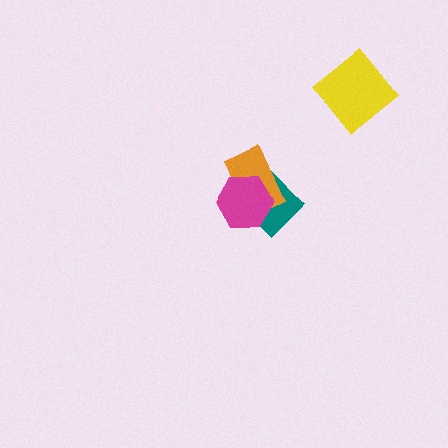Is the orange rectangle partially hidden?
Yes, it is partially covered by another shape.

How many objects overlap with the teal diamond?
2 objects overlap with the teal diamond.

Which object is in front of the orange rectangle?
The magenta hexagon is in front of the orange rectangle.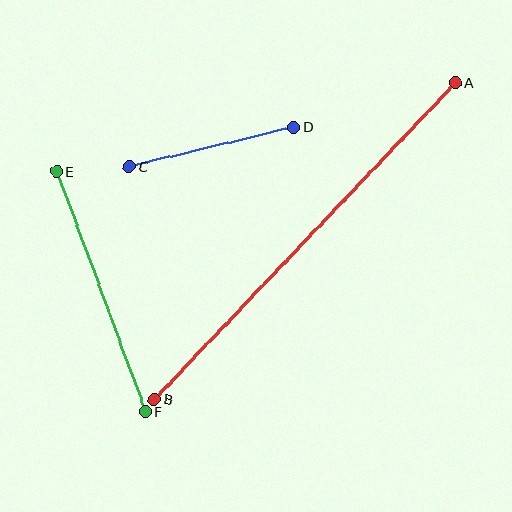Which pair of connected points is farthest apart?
Points A and B are farthest apart.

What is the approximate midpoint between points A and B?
The midpoint is at approximately (305, 241) pixels.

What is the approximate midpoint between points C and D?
The midpoint is at approximately (212, 147) pixels.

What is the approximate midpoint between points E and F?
The midpoint is at approximately (101, 292) pixels.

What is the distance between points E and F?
The distance is approximately 257 pixels.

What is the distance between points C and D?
The distance is approximately 169 pixels.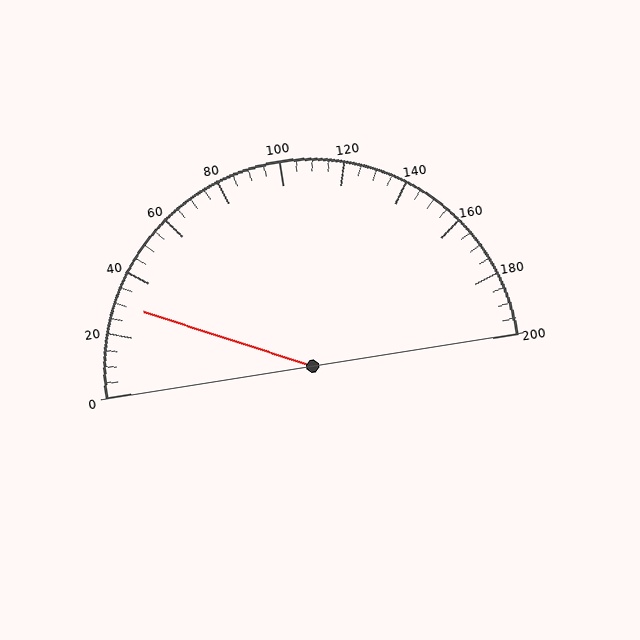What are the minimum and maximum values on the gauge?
The gauge ranges from 0 to 200.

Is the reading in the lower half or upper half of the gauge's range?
The reading is in the lower half of the range (0 to 200).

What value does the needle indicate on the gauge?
The needle indicates approximately 30.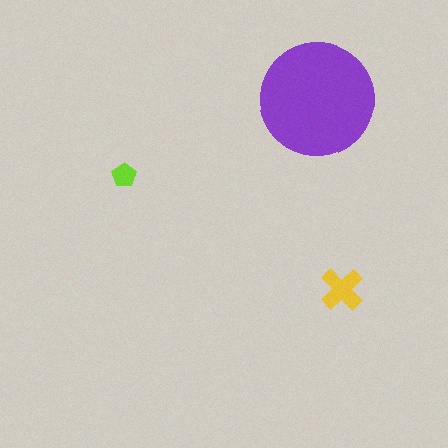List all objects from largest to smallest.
The purple circle, the yellow cross, the lime pentagon.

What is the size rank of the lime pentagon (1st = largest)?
3rd.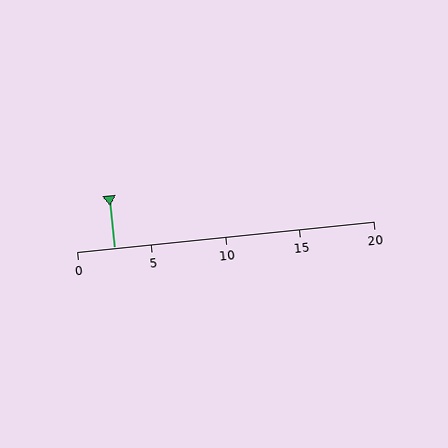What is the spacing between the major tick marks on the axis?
The major ticks are spaced 5 apart.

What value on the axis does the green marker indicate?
The marker indicates approximately 2.5.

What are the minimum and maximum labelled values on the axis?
The axis runs from 0 to 20.